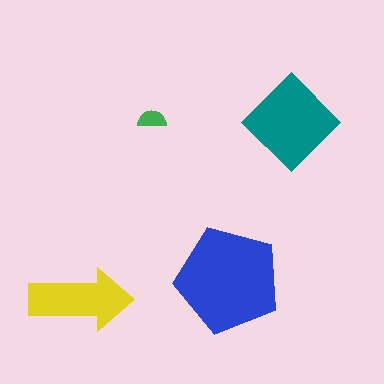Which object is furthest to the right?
The teal diamond is rightmost.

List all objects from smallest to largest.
The green semicircle, the yellow arrow, the teal diamond, the blue pentagon.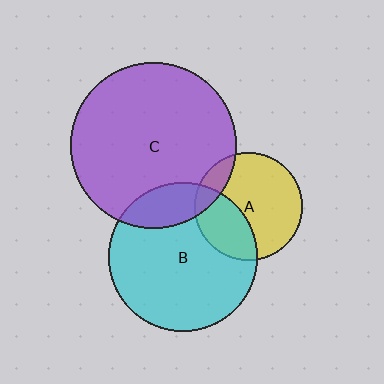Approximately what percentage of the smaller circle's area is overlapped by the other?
Approximately 15%.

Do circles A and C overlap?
Yes.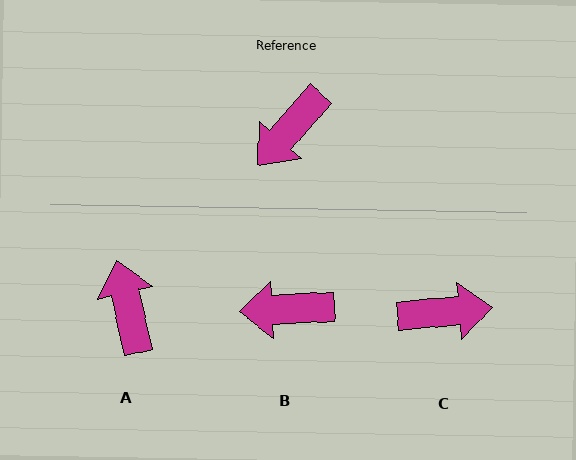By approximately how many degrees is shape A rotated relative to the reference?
Approximately 125 degrees clockwise.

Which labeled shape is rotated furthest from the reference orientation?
C, about 137 degrees away.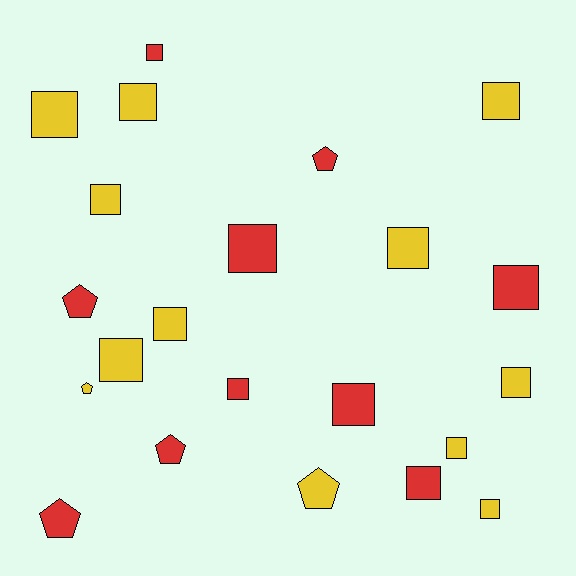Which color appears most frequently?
Yellow, with 12 objects.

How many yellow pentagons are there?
There are 2 yellow pentagons.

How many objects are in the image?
There are 22 objects.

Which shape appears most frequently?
Square, with 16 objects.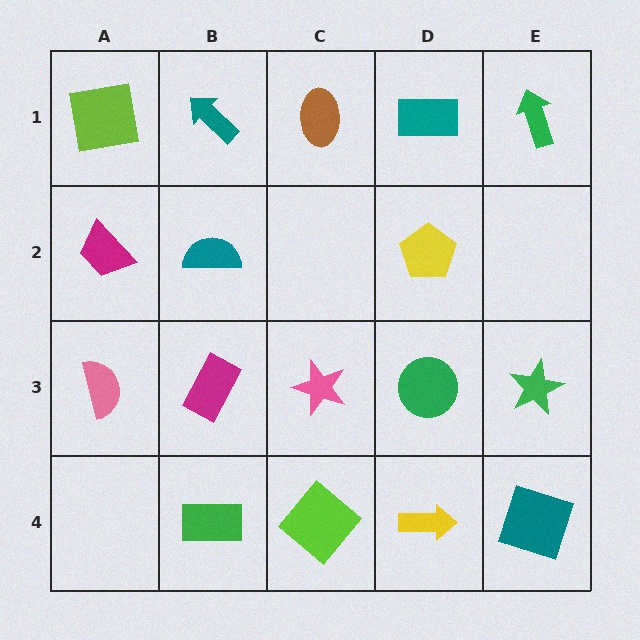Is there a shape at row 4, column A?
No, that cell is empty.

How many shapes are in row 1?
5 shapes.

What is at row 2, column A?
A magenta trapezoid.